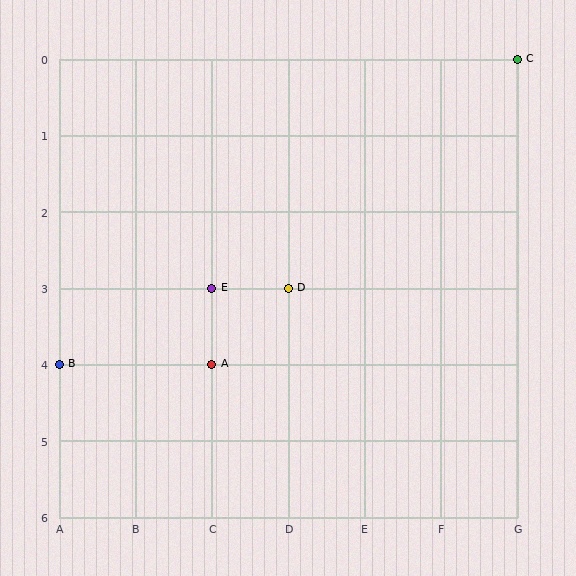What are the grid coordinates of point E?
Point E is at grid coordinates (C, 3).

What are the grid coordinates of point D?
Point D is at grid coordinates (D, 3).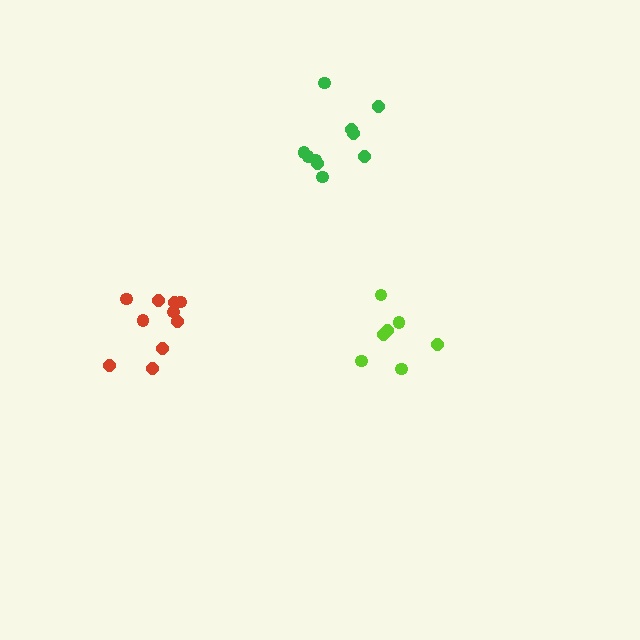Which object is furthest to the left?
The red cluster is leftmost.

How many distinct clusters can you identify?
There are 3 distinct clusters.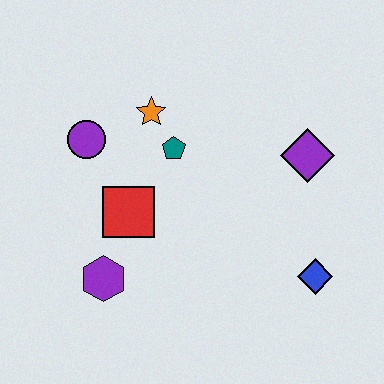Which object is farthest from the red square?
The blue diamond is farthest from the red square.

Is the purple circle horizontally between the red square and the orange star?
No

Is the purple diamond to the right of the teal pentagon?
Yes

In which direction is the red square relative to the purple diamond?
The red square is to the left of the purple diamond.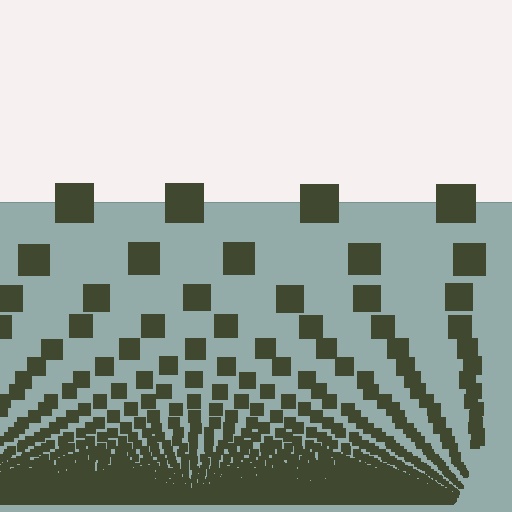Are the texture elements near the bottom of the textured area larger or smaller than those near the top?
Smaller. The gradient is inverted — elements near the bottom are smaller and denser.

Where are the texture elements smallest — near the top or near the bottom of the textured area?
Near the bottom.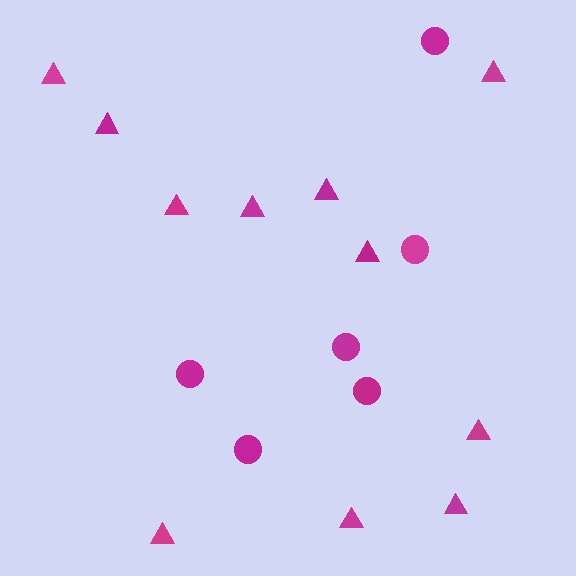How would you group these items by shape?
There are 2 groups: one group of triangles (11) and one group of circles (6).